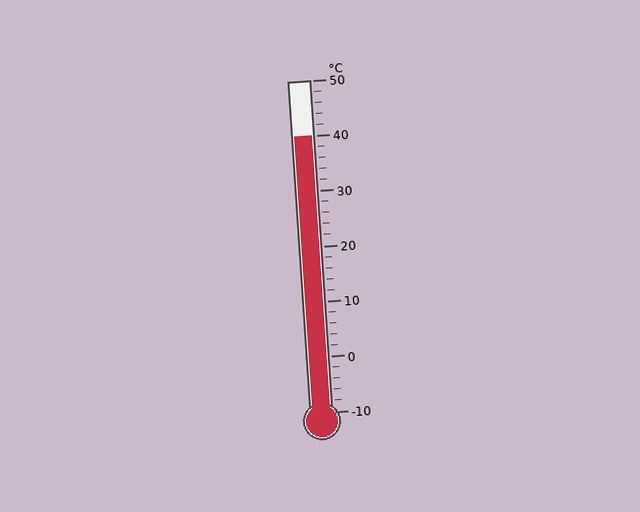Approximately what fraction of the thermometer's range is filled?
The thermometer is filled to approximately 85% of its range.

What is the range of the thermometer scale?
The thermometer scale ranges from -10°C to 50°C.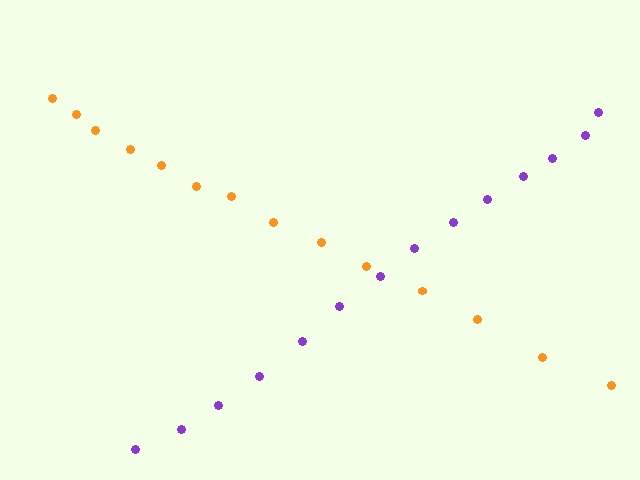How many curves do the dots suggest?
There are 2 distinct paths.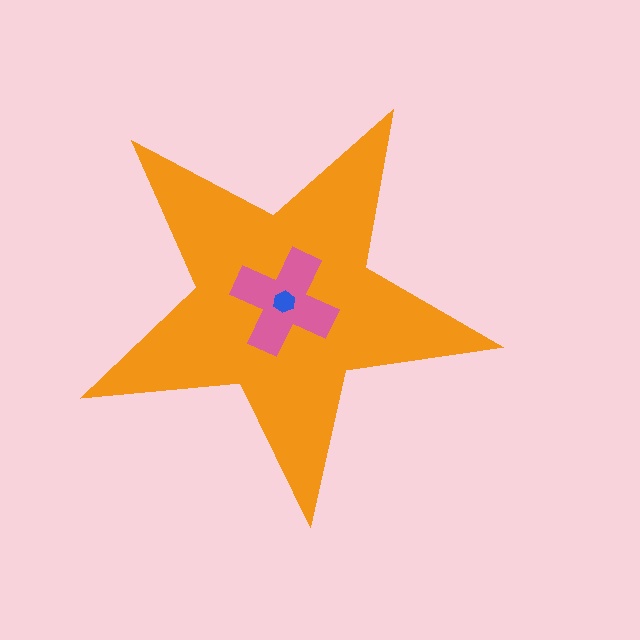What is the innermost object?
The blue hexagon.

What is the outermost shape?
The orange star.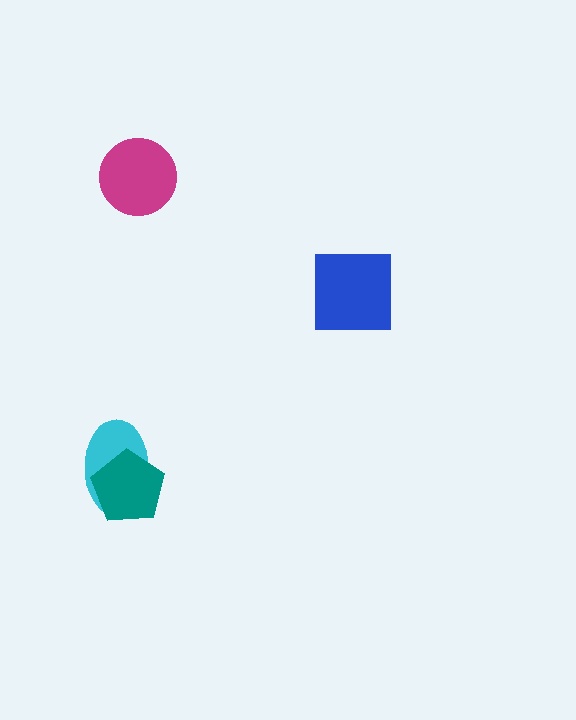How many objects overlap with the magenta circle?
0 objects overlap with the magenta circle.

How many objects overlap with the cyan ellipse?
1 object overlaps with the cyan ellipse.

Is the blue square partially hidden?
No, no other shape covers it.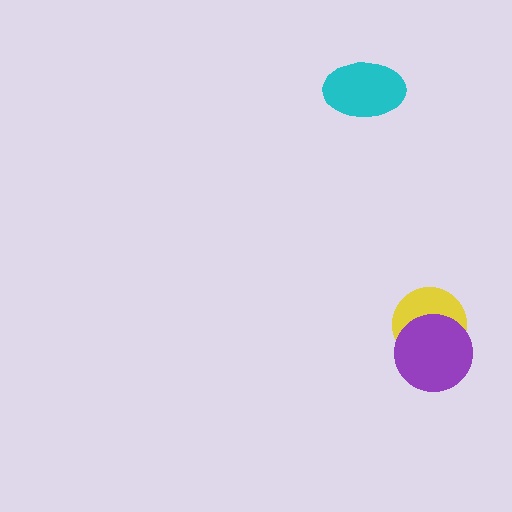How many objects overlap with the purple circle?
1 object overlaps with the purple circle.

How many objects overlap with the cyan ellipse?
0 objects overlap with the cyan ellipse.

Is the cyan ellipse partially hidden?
No, no other shape covers it.